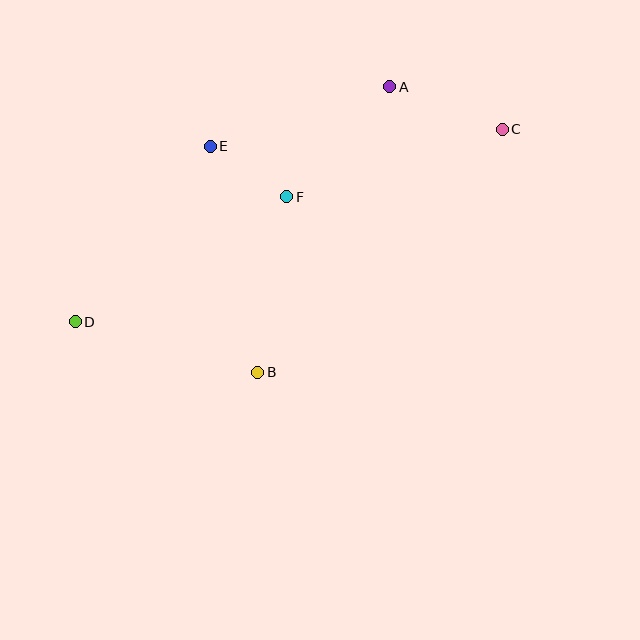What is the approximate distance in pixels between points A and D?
The distance between A and D is approximately 393 pixels.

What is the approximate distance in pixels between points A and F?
The distance between A and F is approximately 151 pixels.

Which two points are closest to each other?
Points E and F are closest to each other.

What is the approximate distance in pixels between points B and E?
The distance between B and E is approximately 231 pixels.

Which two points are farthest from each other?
Points C and D are farthest from each other.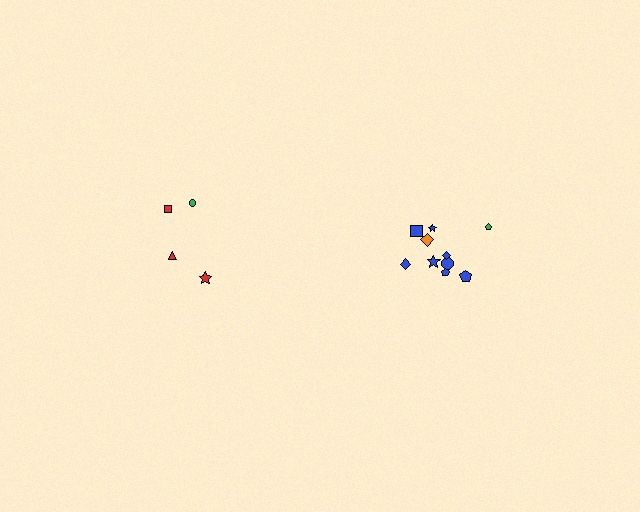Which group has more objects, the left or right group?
The right group.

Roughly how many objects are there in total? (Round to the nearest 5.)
Roughly 15 objects in total.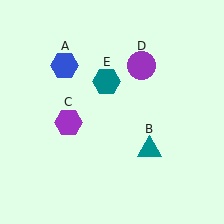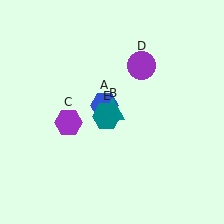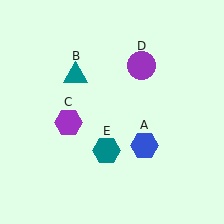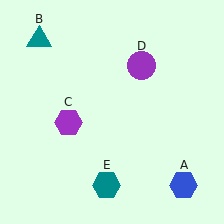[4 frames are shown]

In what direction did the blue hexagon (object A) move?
The blue hexagon (object A) moved down and to the right.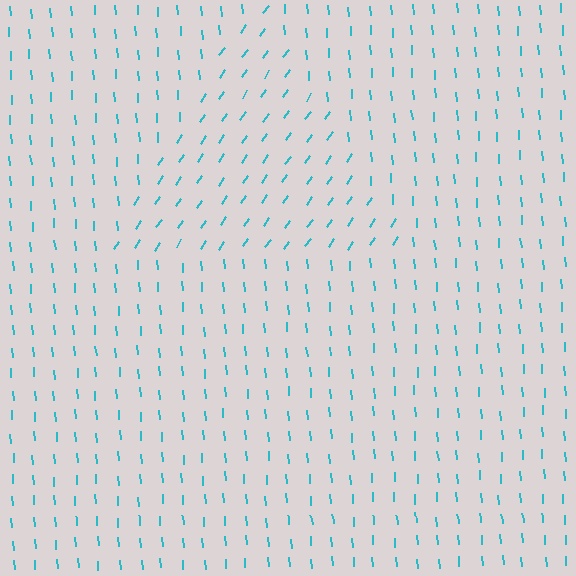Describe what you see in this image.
The image is filled with small cyan line segments. A triangle region in the image has lines oriented differently from the surrounding lines, creating a visible texture boundary.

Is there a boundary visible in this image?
Yes, there is a texture boundary formed by a change in line orientation.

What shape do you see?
I see a triangle.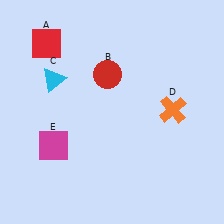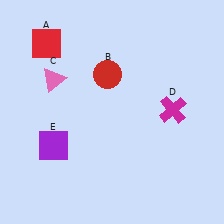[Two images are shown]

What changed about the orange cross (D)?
In Image 1, D is orange. In Image 2, it changed to magenta.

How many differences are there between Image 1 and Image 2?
There are 3 differences between the two images.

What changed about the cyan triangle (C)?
In Image 1, C is cyan. In Image 2, it changed to pink.